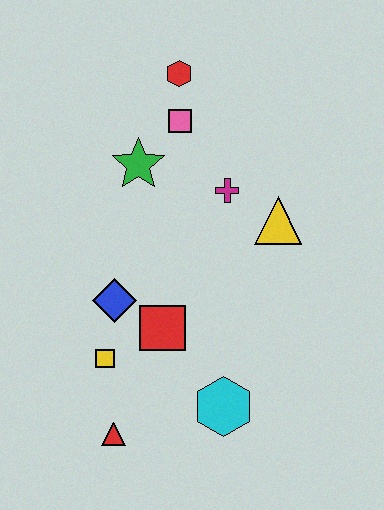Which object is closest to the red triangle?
The yellow square is closest to the red triangle.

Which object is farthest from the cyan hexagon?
The red hexagon is farthest from the cyan hexagon.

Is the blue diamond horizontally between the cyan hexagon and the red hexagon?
No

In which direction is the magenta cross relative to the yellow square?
The magenta cross is above the yellow square.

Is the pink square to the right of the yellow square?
Yes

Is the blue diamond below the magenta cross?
Yes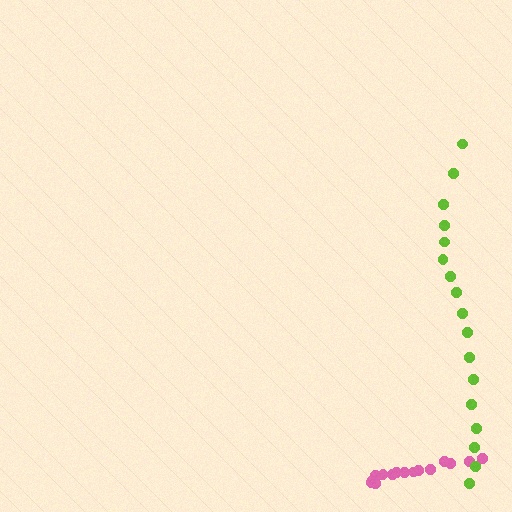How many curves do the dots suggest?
There are 2 distinct paths.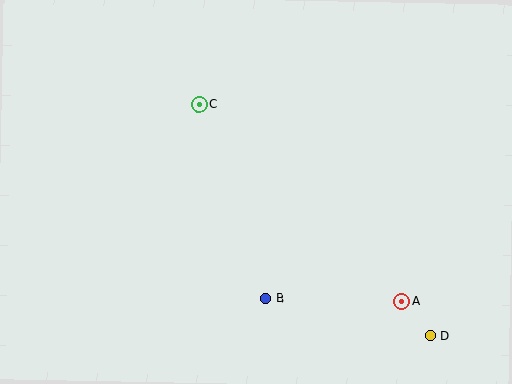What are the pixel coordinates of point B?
Point B is at (266, 298).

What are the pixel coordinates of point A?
Point A is at (402, 301).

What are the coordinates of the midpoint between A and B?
The midpoint between A and B is at (334, 300).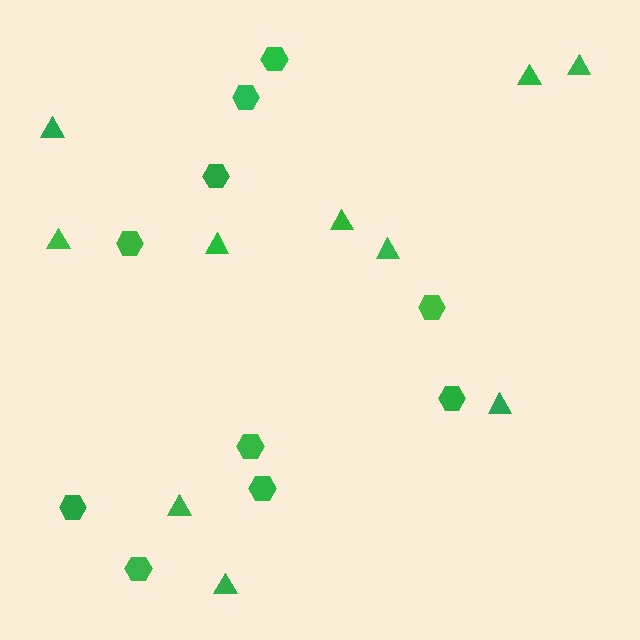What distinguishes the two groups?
There are 2 groups: one group of triangles (10) and one group of hexagons (10).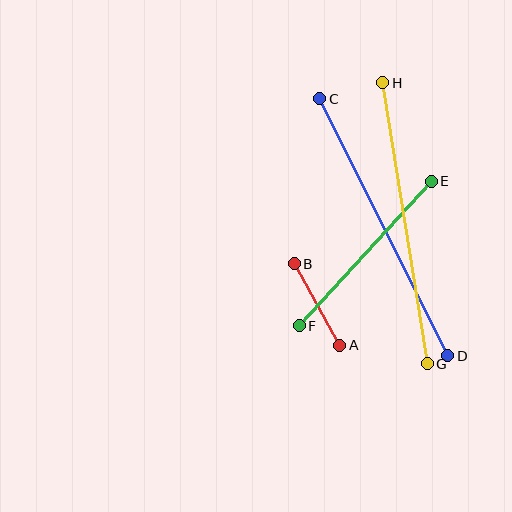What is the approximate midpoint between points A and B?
The midpoint is at approximately (317, 304) pixels.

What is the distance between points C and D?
The distance is approximately 287 pixels.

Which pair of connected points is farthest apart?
Points C and D are farthest apart.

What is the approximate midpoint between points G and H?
The midpoint is at approximately (405, 223) pixels.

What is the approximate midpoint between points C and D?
The midpoint is at approximately (384, 227) pixels.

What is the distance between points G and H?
The distance is approximately 284 pixels.